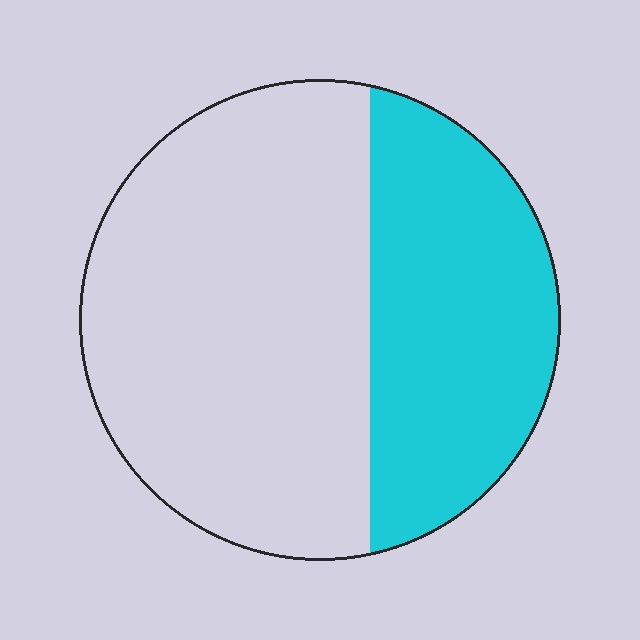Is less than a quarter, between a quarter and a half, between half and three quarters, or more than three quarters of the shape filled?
Between a quarter and a half.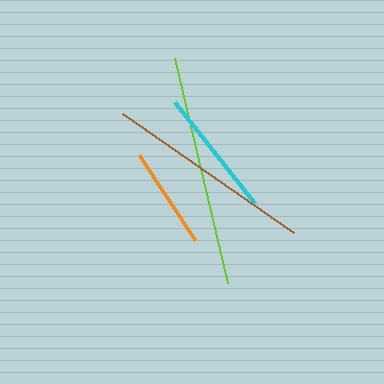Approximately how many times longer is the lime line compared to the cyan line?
The lime line is approximately 1.8 times the length of the cyan line.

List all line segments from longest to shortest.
From longest to shortest: lime, brown, cyan, orange.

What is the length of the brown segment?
The brown segment is approximately 209 pixels long.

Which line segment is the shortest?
The orange line is the shortest at approximately 103 pixels.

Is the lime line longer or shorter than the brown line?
The lime line is longer than the brown line.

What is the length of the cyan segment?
The cyan segment is approximately 129 pixels long.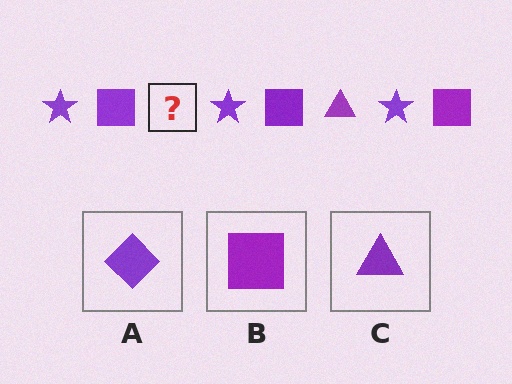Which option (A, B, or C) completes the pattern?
C.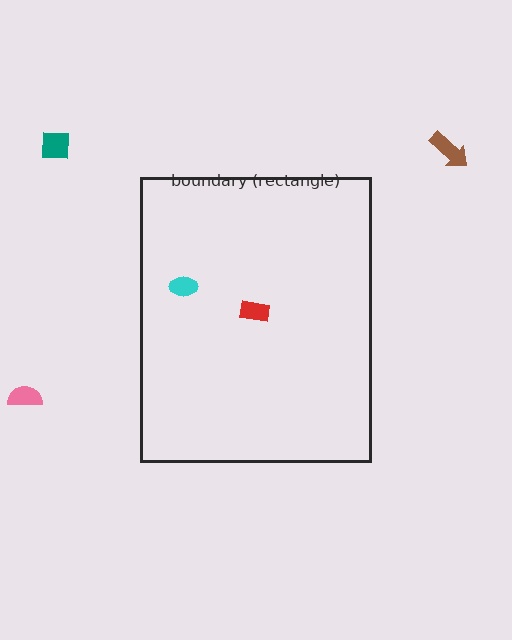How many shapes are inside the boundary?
2 inside, 3 outside.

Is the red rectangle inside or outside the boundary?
Inside.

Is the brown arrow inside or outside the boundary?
Outside.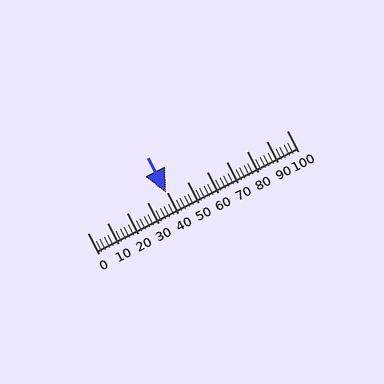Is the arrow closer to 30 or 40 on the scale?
The arrow is closer to 40.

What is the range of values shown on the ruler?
The ruler shows values from 0 to 100.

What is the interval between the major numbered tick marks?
The major tick marks are spaced 10 units apart.